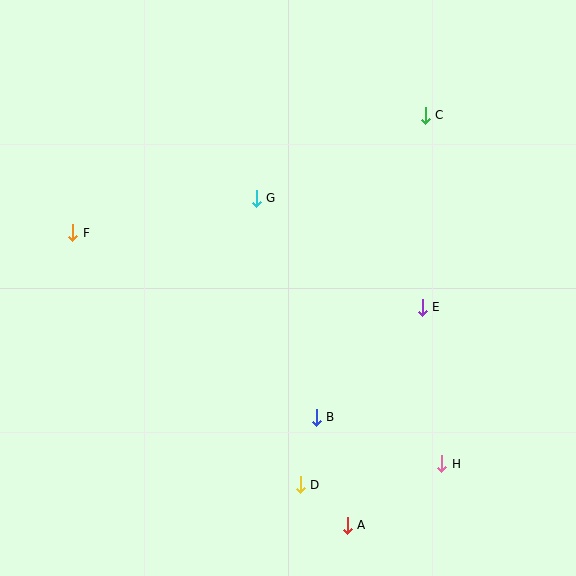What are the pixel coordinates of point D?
Point D is at (300, 485).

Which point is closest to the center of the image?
Point G at (256, 198) is closest to the center.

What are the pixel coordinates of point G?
Point G is at (256, 198).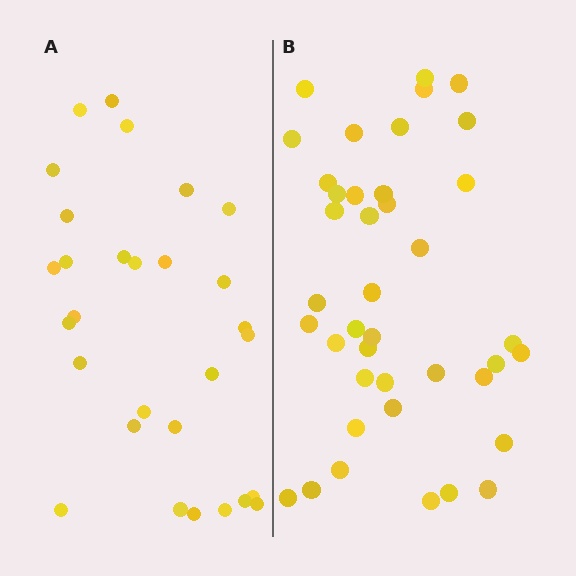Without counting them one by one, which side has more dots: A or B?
Region B (the right region) has more dots.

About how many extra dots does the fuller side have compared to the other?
Region B has roughly 12 or so more dots than region A.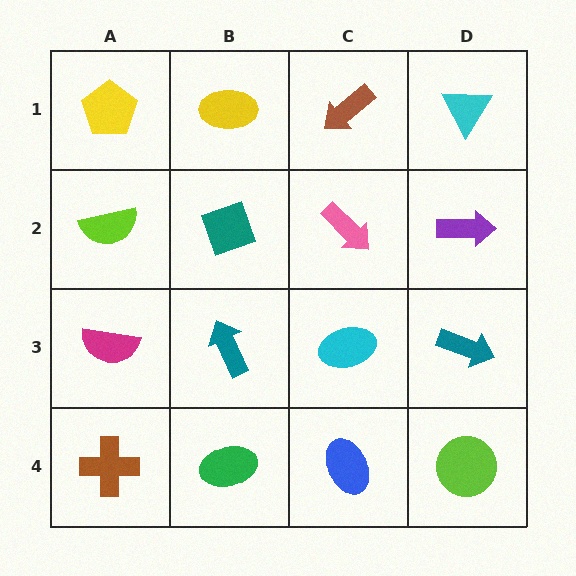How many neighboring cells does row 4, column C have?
3.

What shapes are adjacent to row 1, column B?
A teal diamond (row 2, column B), a yellow pentagon (row 1, column A), a brown arrow (row 1, column C).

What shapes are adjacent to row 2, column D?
A cyan triangle (row 1, column D), a teal arrow (row 3, column D), a pink arrow (row 2, column C).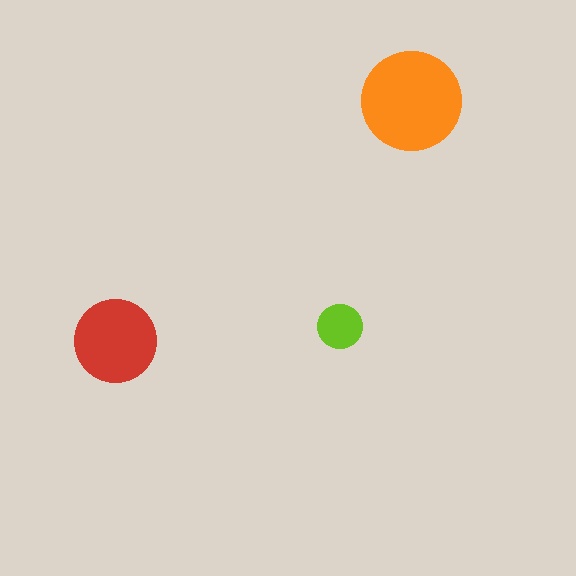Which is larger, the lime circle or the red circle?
The red one.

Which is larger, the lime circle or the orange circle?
The orange one.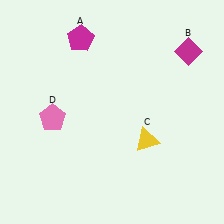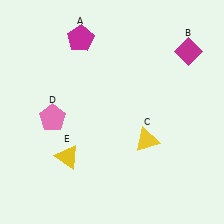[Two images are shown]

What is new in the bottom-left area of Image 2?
A yellow triangle (E) was added in the bottom-left area of Image 2.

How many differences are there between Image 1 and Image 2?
There is 1 difference between the two images.